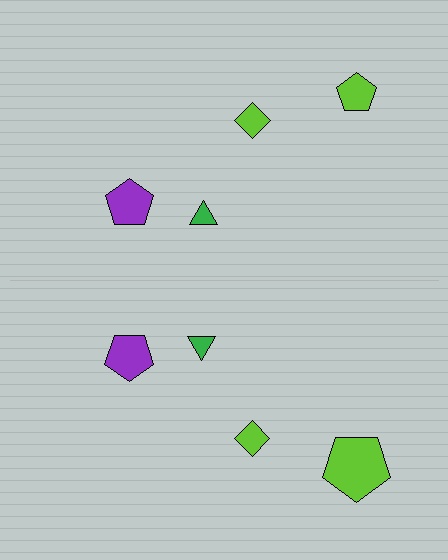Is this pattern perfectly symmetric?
No, the pattern is not perfectly symmetric. The lime pentagon on the bottom side has a different size than its mirror counterpart.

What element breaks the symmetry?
The lime pentagon on the bottom side has a different size than its mirror counterpart.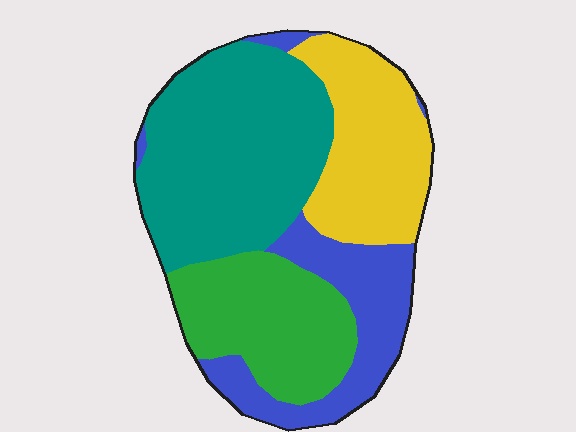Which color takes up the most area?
Teal, at roughly 35%.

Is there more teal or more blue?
Teal.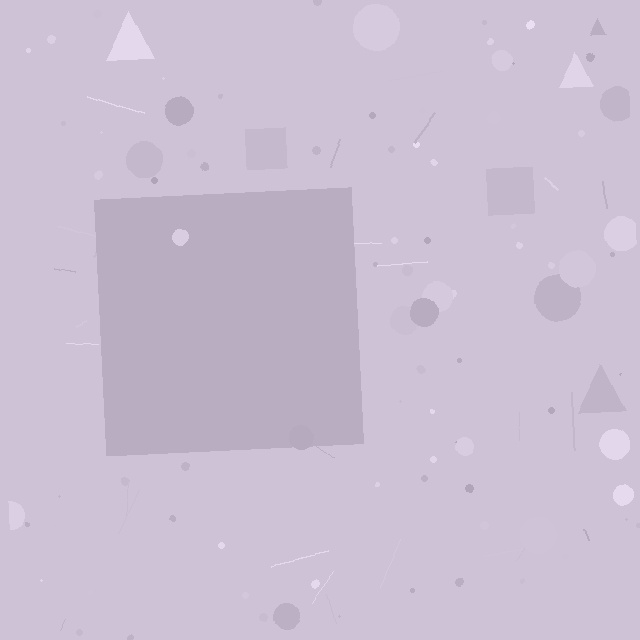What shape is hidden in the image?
A square is hidden in the image.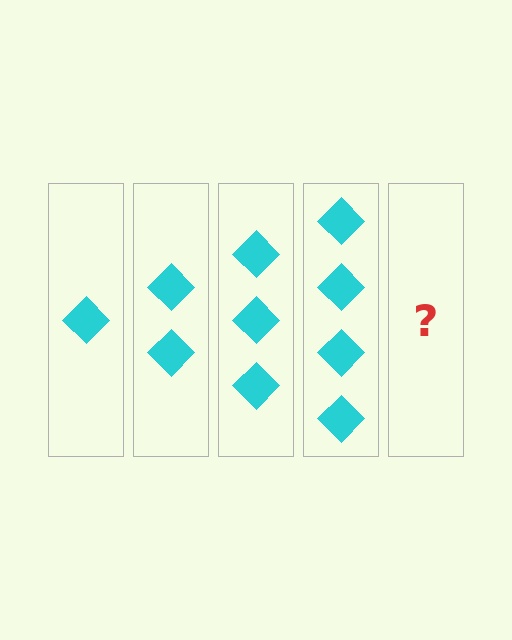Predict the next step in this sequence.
The next step is 5 diamonds.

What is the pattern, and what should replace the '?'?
The pattern is that each step adds one more diamond. The '?' should be 5 diamonds.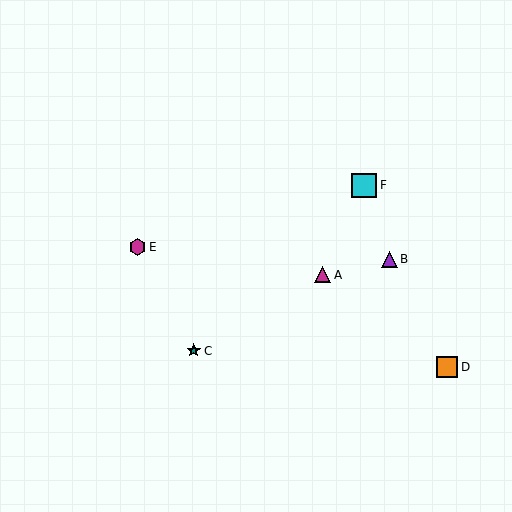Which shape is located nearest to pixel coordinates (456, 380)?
The orange square (labeled D) at (447, 367) is nearest to that location.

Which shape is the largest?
The cyan square (labeled F) is the largest.